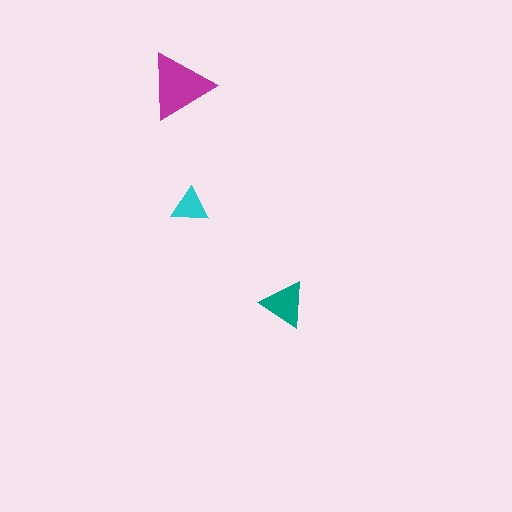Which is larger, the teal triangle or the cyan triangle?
The teal one.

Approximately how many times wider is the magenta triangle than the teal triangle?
About 1.5 times wider.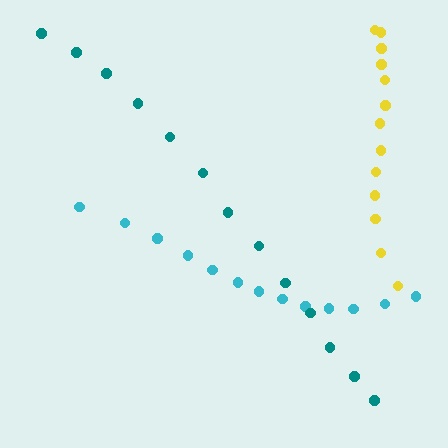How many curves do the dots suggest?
There are 3 distinct paths.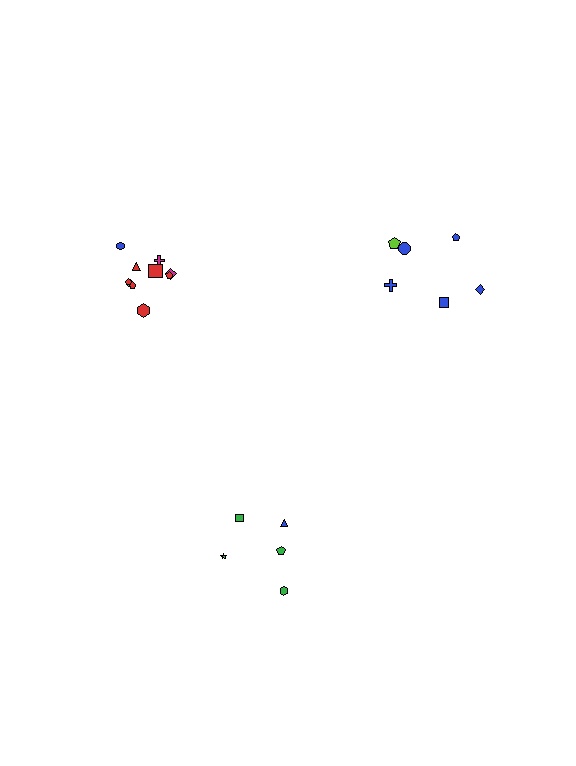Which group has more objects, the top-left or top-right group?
The top-left group.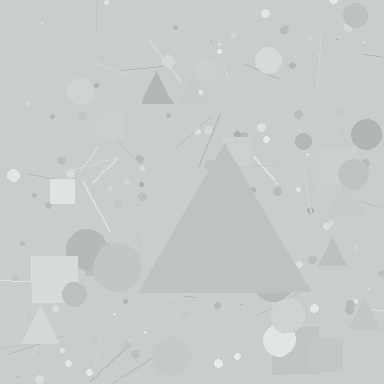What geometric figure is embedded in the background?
A triangle is embedded in the background.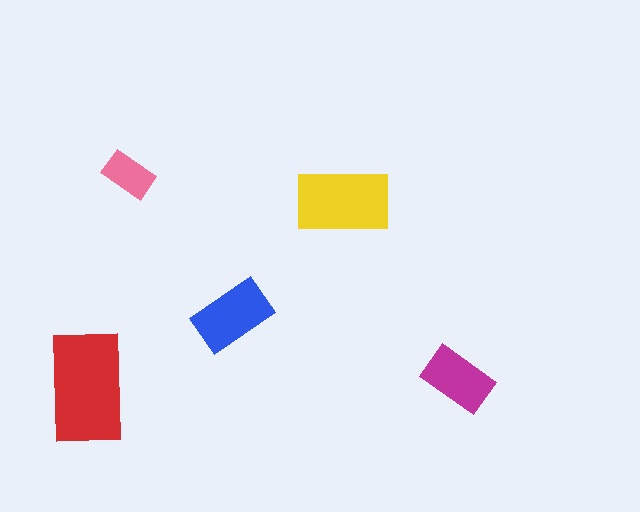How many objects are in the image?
There are 5 objects in the image.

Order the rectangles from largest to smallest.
the red one, the yellow one, the blue one, the magenta one, the pink one.